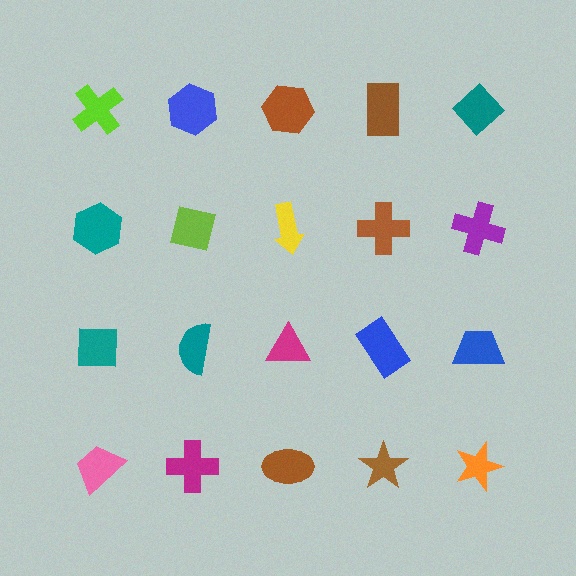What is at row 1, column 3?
A brown hexagon.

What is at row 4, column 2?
A magenta cross.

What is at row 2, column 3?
A yellow arrow.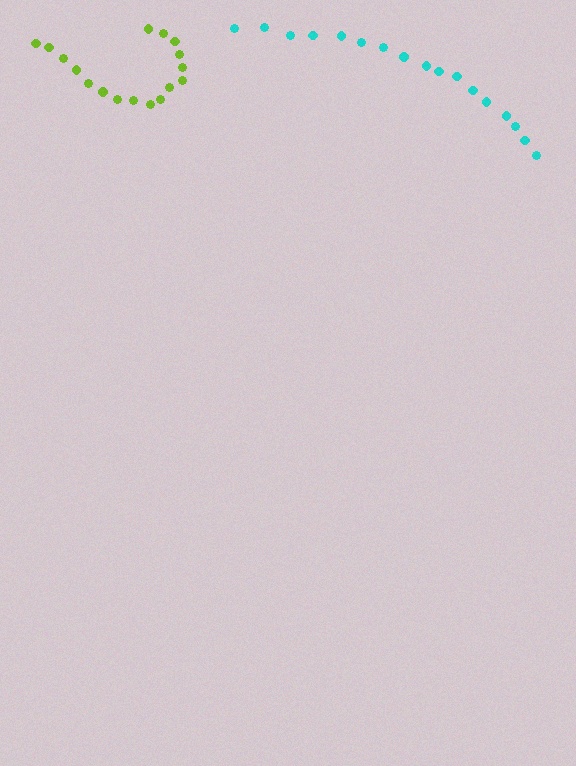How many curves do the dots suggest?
There are 2 distinct paths.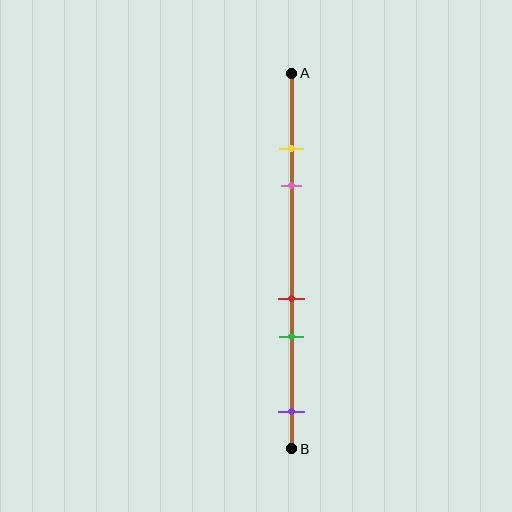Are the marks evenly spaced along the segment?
No, the marks are not evenly spaced.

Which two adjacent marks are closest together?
The yellow and pink marks are the closest adjacent pair.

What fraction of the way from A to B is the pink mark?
The pink mark is approximately 30% (0.3) of the way from A to B.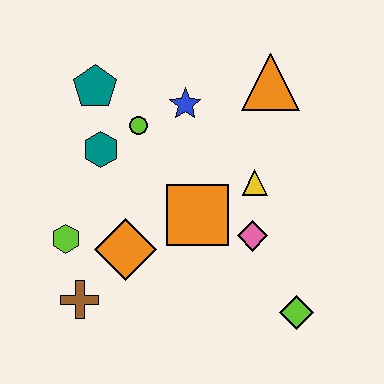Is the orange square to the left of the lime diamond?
Yes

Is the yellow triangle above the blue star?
No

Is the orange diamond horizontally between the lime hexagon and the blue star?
Yes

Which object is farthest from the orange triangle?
The brown cross is farthest from the orange triangle.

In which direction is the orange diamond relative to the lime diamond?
The orange diamond is to the left of the lime diamond.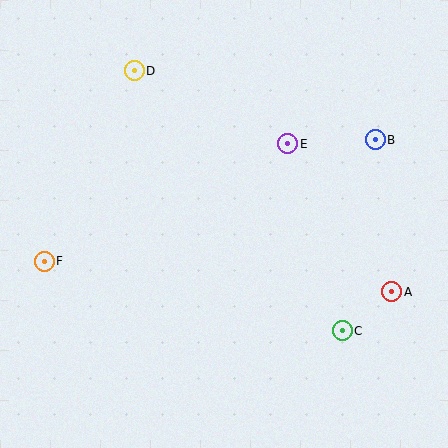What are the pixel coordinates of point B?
Point B is at (375, 140).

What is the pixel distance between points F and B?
The distance between F and B is 353 pixels.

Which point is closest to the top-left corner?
Point D is closest to the top-left corner.